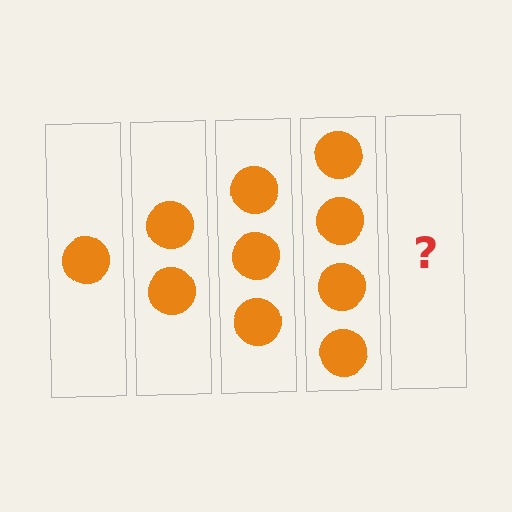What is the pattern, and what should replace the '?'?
The pattern is that each step adds one more circle. The '?' should be 5 circles.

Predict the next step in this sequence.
The next step is 5 circles.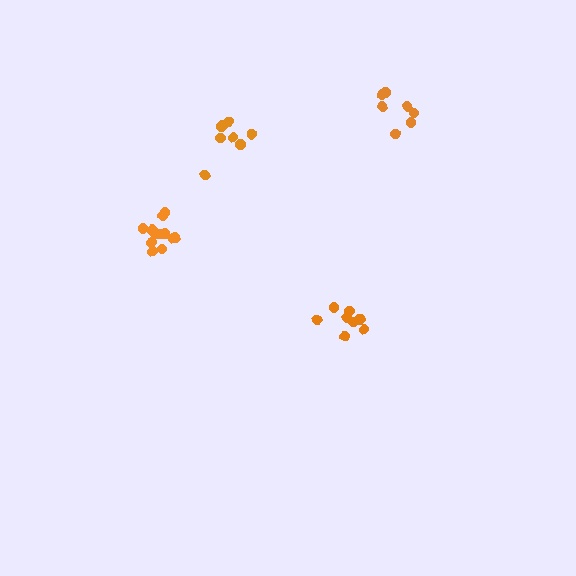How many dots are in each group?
Group 1: 8 dots, Group 2: 12 dots, Group 3: 7 dots, Group 4: 8 dots (35 total).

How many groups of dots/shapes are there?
There are 4 groups.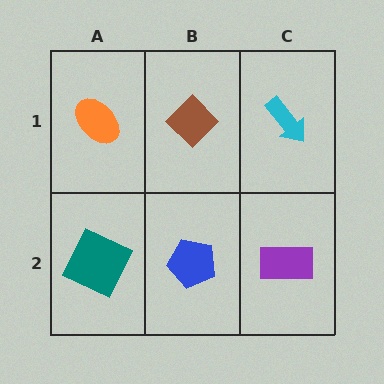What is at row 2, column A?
A teal square.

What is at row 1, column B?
A brown diamond.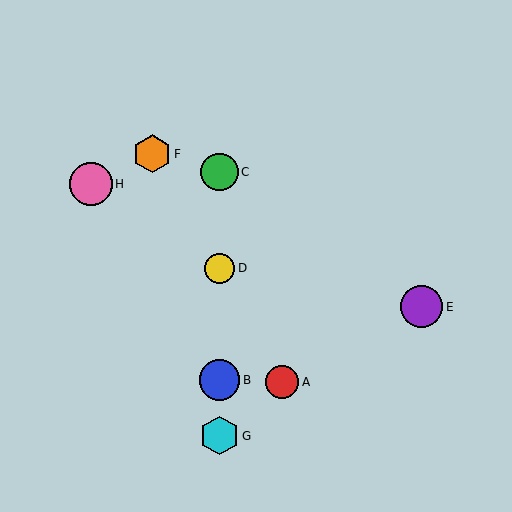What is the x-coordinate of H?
Object H is at x≈91.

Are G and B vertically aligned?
Yes, both are at x≈220.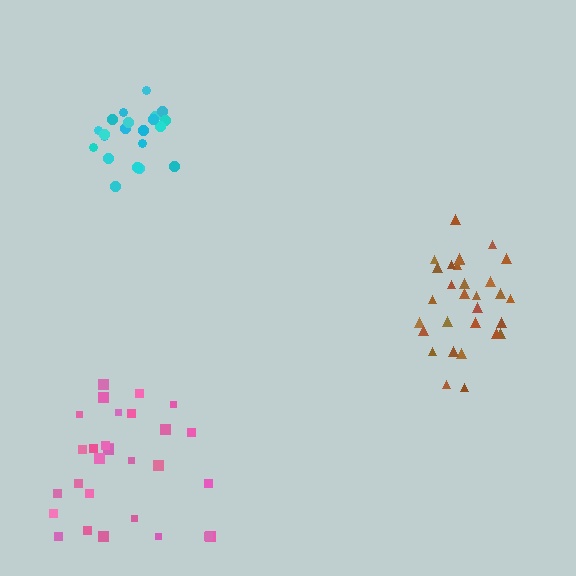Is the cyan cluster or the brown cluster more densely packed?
Cyan.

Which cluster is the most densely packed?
Cyan.